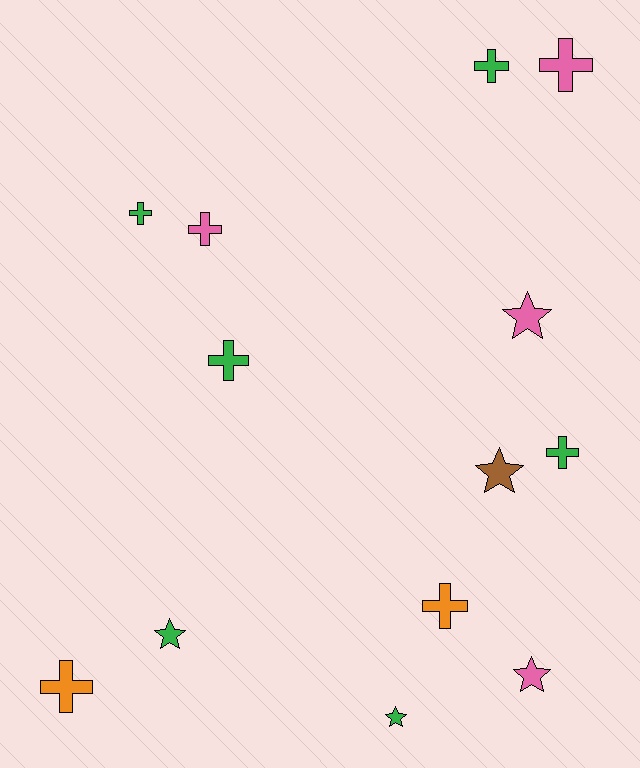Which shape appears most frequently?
Cross, with 8 objects.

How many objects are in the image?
There are 13 objects.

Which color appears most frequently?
Green, with 6 objects.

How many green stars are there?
There are 2 green stars.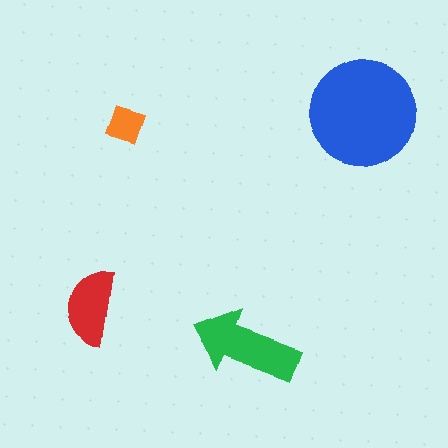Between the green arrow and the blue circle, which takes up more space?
The blue circle.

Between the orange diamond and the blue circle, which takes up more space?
The blue circle.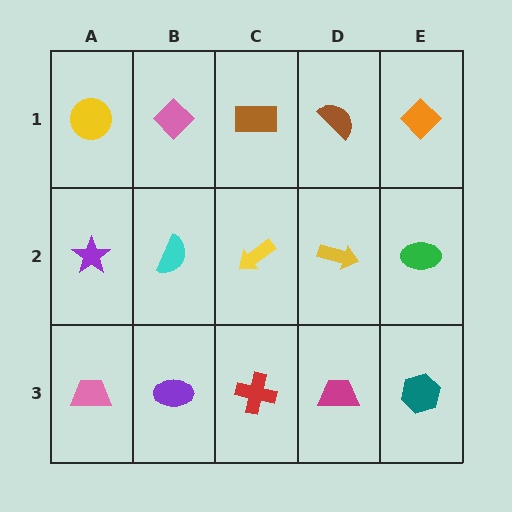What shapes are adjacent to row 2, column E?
An orange diamond (row 1, column E), a teal hexagon (row 3, column E), a yellow arrow (row 2, column D).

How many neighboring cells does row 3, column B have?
3.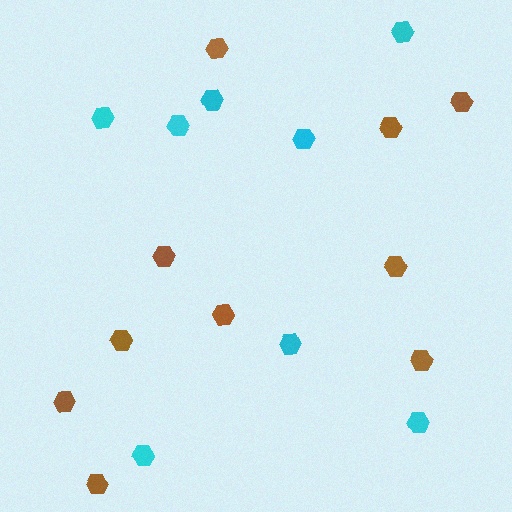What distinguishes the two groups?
There are 2 groups: one group of brown hexagons (10) and one group of cyan hexagons (8).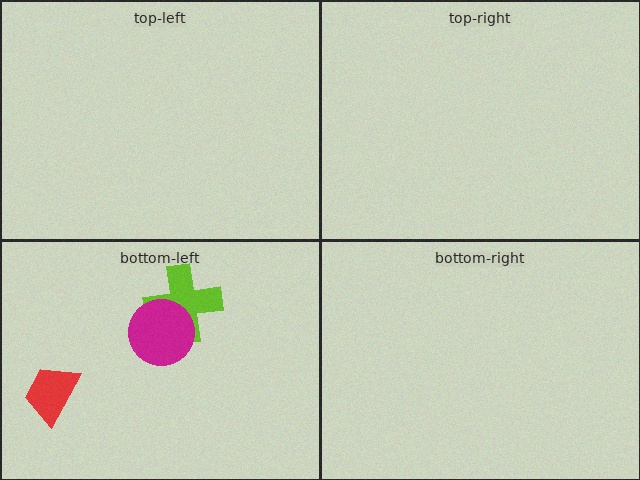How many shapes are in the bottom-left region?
3.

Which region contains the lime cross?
The bottom-left region.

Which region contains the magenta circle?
The bottom-left region.